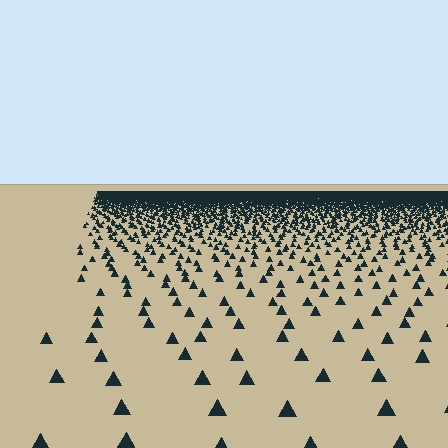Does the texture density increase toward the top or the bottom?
Density increases toward the top.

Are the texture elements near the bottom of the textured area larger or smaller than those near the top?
Larger. Near the bottom, elements are closer to the viewer and appear at a bigger on-screen size.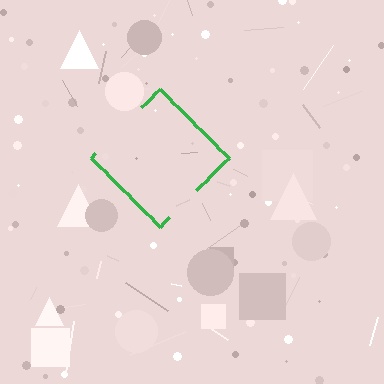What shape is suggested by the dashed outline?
The dashed outline suggests a diamond.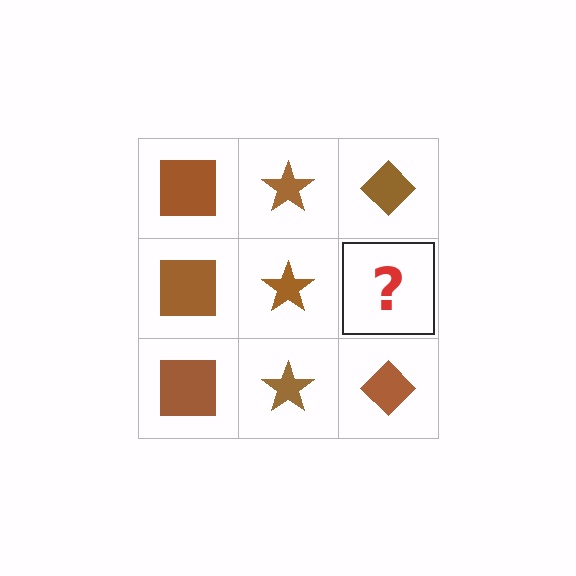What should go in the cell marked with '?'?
The missing cell should contain a brown diamond.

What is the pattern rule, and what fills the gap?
The rule is that each column has a consistent shape. The gap should be filled with a brown diamond.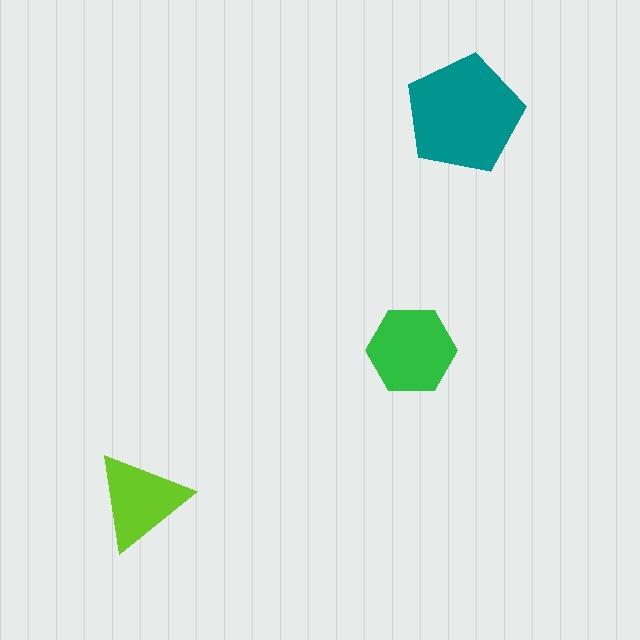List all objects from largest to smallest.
The teal pentagon, the green hexagon, the lime triangle.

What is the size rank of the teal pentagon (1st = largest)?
1st.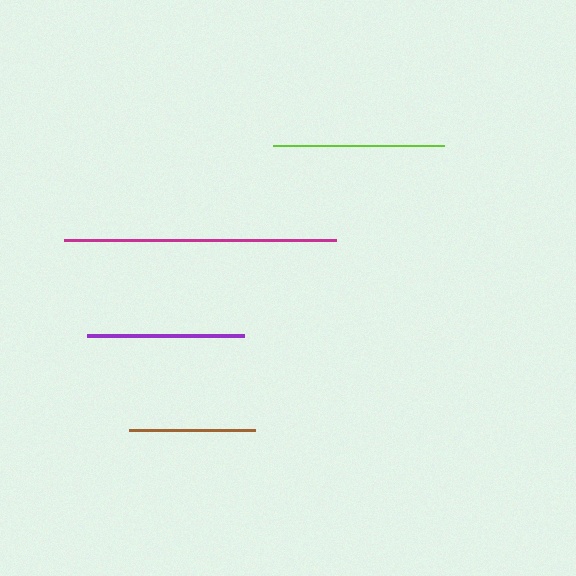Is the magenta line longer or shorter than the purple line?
The magenta line is longer than the purple line.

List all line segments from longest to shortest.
From longest to shortest: magenta, lime, purple, brown.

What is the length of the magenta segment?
The magenta segment is approximately 272 pixels long.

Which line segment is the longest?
The magenta line is the longest at approximately 272 pixels.